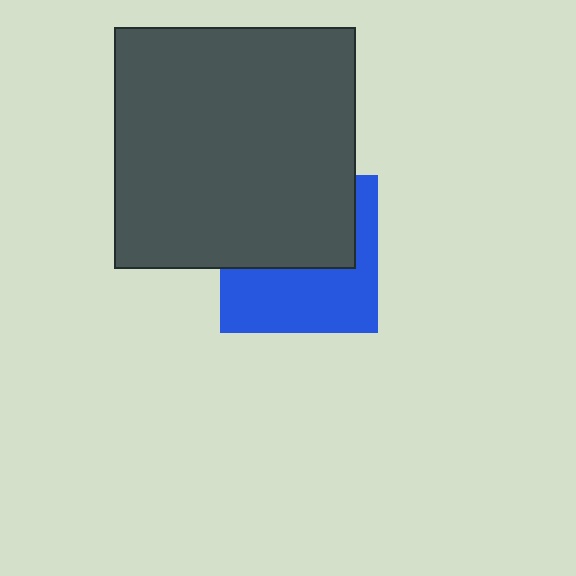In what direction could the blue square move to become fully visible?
The blue square could move down. That would shift it out from behind the dark gray square entirely.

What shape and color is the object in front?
The object in front is a dark gray square.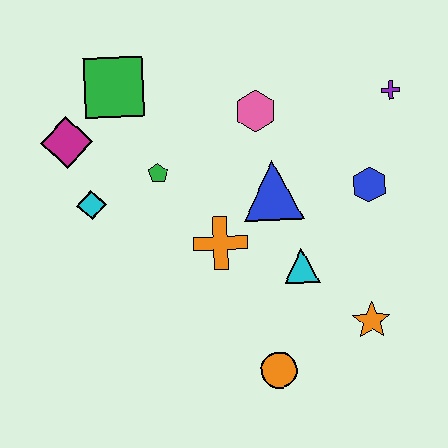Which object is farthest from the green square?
The orange star is farthest from the green square.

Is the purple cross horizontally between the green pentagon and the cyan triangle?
No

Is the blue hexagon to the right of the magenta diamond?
Yes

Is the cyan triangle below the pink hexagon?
Yes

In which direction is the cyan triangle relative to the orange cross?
The cyan triangle is to the right of the orange cross.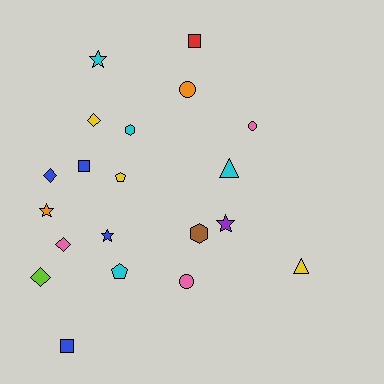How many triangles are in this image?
There are 2 triangles.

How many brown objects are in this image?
There is 1 brown object.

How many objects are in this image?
There are 20 objects.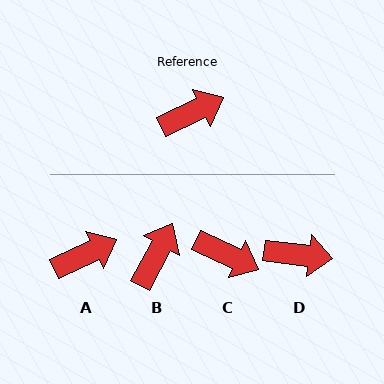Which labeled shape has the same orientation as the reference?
A.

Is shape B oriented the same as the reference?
No, it is off by about 36 degrees.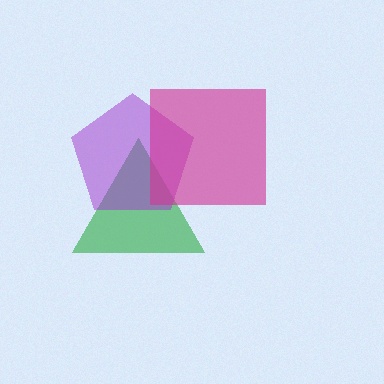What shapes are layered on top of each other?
The layered shapes are: a green triangle, a purple pentagon, a magenta square.